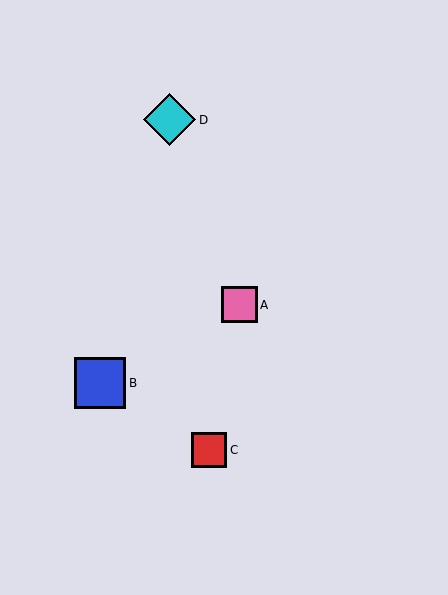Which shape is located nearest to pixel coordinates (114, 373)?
The blue square (labeled B) at (100, 383) is nearest to that location.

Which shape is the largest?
The cyan diamond (labeled D) is the largest.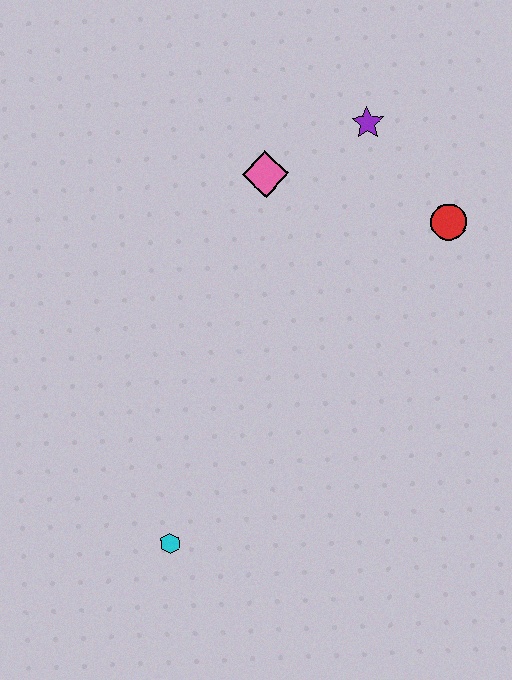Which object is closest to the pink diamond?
The purple star is closest to the pink diamond.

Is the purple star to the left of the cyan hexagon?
No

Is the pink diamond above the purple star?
No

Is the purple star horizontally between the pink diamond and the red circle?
Yes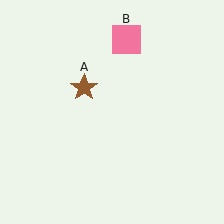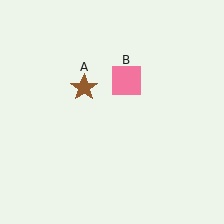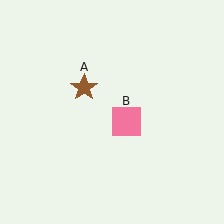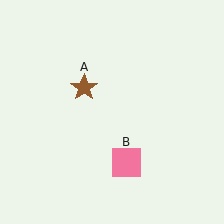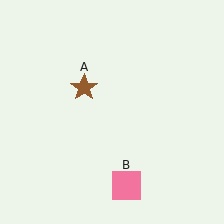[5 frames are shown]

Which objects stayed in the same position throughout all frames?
Brown star (object A) remained stationary.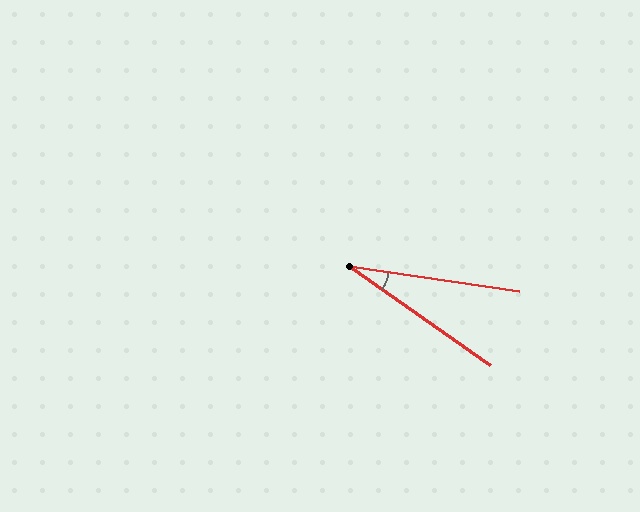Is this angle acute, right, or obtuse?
It is acute.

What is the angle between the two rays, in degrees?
Approximately 27 degrees.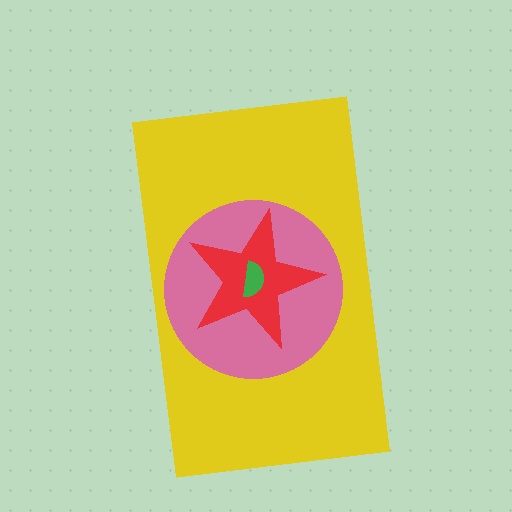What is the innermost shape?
The green semicircle.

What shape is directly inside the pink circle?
The red star.